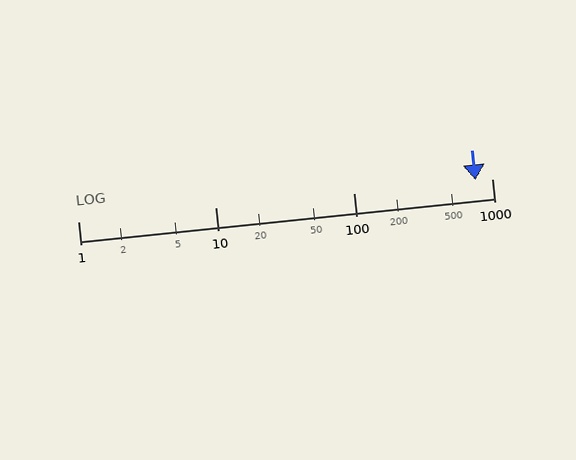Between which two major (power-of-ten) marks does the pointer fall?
The pointer is between 100 and 1000.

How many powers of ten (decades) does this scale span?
The scale spans 3 decades, from 1 to 1000.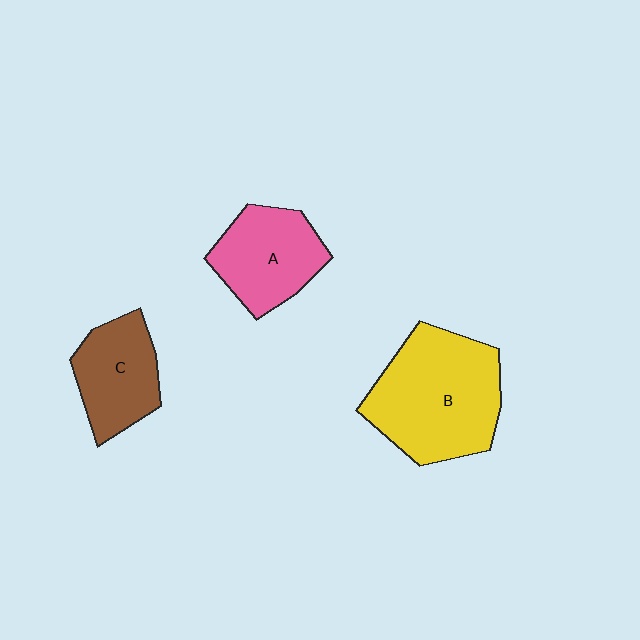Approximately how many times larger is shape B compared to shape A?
Approximately 1.6 times.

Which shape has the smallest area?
Shape C (brown).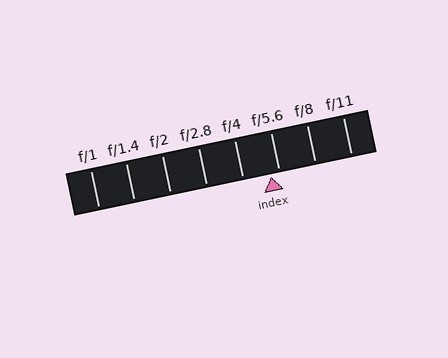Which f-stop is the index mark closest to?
The index mark is closest to f/5.6.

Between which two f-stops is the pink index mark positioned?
The index mark is between f/4 and f/5.6.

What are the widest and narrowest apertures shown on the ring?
The widest aperture shown is f/1 and the narrowest is f/11.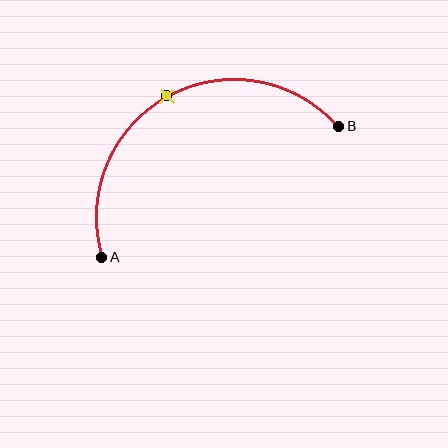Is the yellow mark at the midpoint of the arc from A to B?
Yes. The yellow mark lies on the arc at equal arc-length from both A and B — it is the arc midpoint.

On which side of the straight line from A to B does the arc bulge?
The arc bulges above the straight line connecting A and B.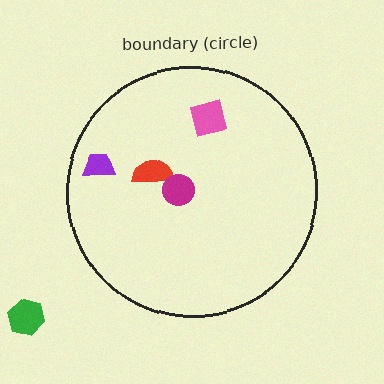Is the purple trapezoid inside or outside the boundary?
Inside.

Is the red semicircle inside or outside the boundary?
Inside.